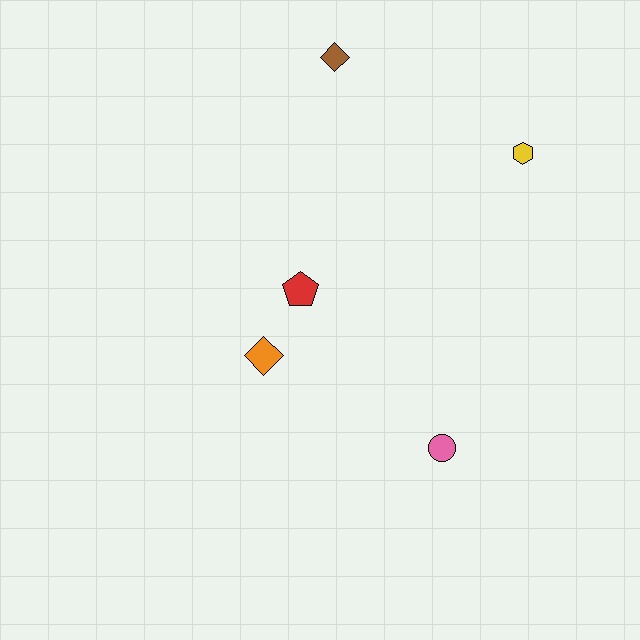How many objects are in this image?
There are 5 objects.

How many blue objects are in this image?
There are no blue objects.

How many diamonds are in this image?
There are 2 diamonds.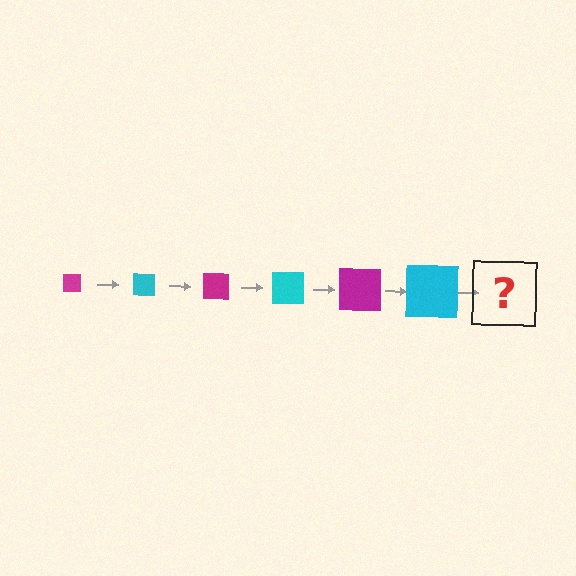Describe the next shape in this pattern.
It should be a magenta square, larger than the previous one.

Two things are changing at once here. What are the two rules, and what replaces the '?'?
The two rules are that the square grows larger each step and the color cycles through magenta and cyan. The '?' should be a magenta square, larger than the previous one.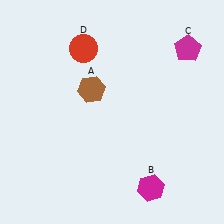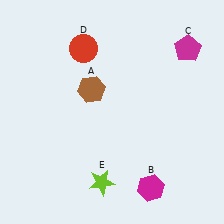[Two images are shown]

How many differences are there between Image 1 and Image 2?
There is 1 difference between the two images.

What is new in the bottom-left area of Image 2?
A lime star (E) was added in the bottom-left area of Image 2.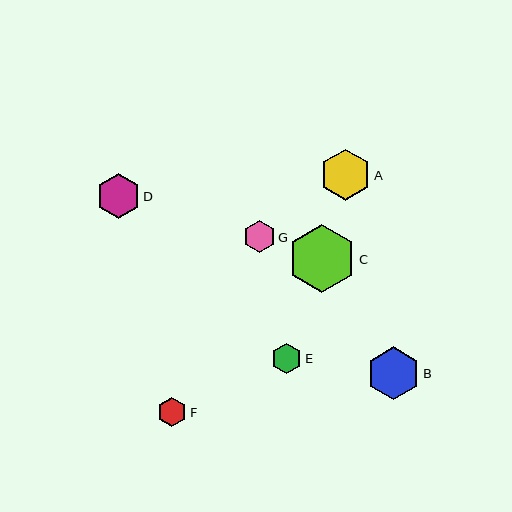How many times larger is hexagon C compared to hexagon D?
Hexagon C is approximately 1.5 times the size of hexagon D.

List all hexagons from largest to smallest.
From largest to smallest: C, B, A, D, G, E, F.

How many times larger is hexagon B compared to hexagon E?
Hexagon B is approximately 1.7 times the size of hexagon E.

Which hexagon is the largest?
Hexagon C is the largest with a size of approximately 68 pixels.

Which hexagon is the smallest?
Hexagon F is the smallest with a size of approximately 29 pixels.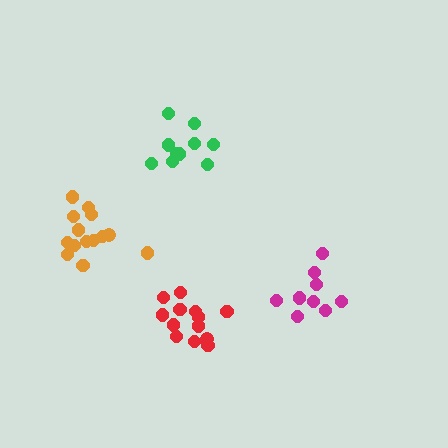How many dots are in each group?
Group 1: 13 dots, Group 2: 15 dots, Group 3: 10 dots, Group 4: 9 dots (47 total).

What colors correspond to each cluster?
The clusters are colored: red, orange, green, magenta.